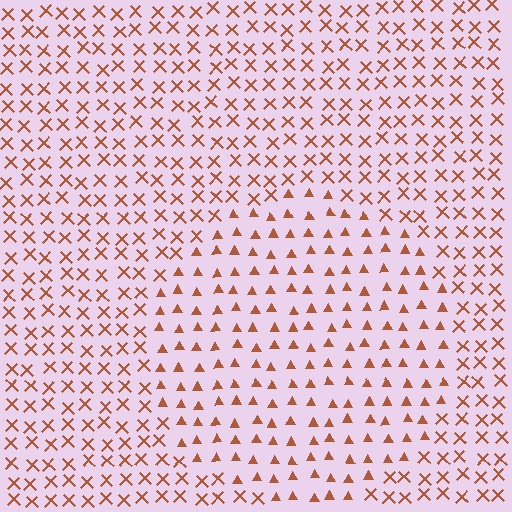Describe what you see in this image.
The image is filled with small brown elements arranged in a uniform grid. A circle-shaped region contains triangles, while the surrounding area contains X marks. The boundary is defined purely by the change in element shape.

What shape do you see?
I see a circle.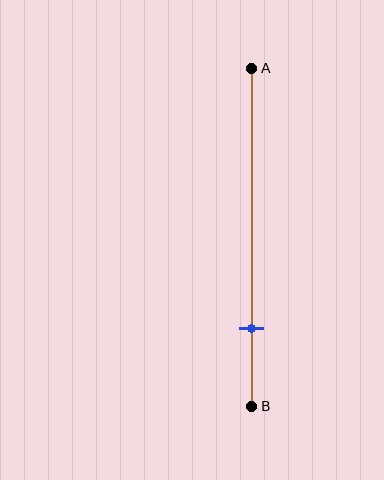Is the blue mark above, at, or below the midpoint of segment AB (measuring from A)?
The blue mark is below the midpoint of segment AB.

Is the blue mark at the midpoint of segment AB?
No, the mark is at about 75% from A, not at the 50% midpoint.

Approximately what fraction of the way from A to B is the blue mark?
The blue mark is approximately 75% of the way from A to B.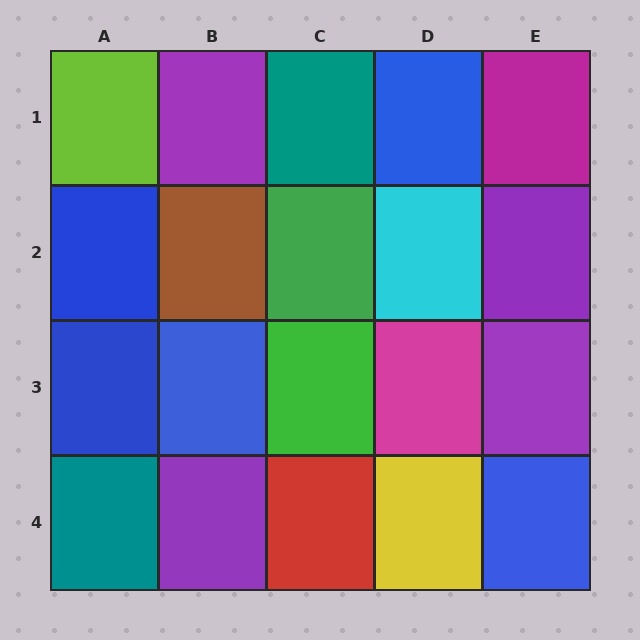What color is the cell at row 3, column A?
Blue.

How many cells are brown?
1 cell is brown.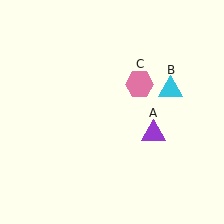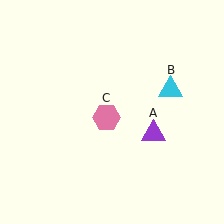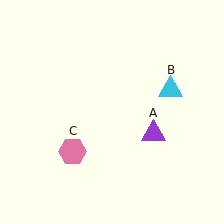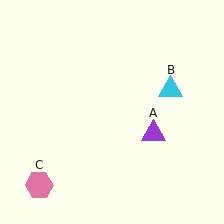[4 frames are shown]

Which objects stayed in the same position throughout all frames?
Purple triangle (object A) and cyan triangle (object B) remained stationary.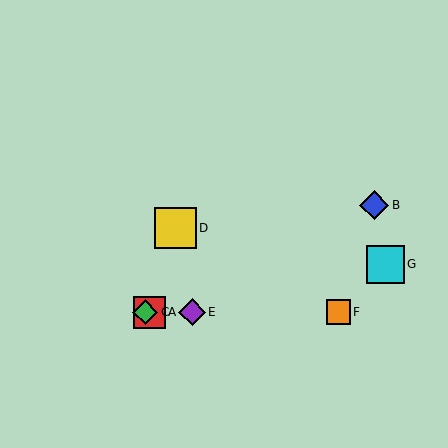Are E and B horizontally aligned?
No, E is at y≈312 and B is at y≈205.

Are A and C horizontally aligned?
Yes, both are at y≈312.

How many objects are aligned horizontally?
4 objects (A, C, E, F) are aligned horizontally.